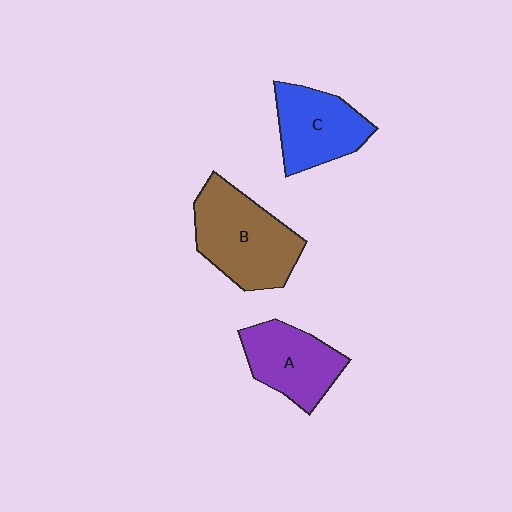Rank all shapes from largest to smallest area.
From largest to smallest: B (brown), A (purple), C (blue).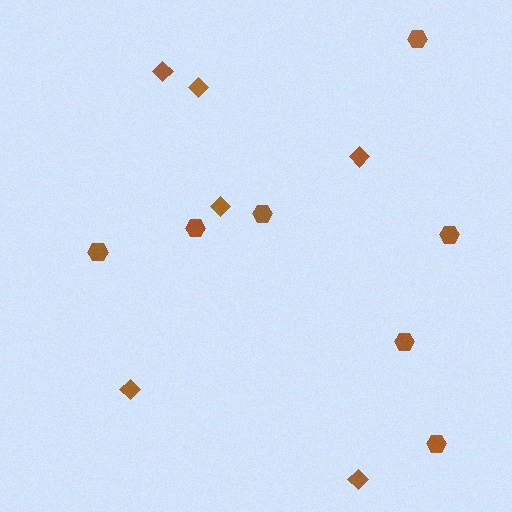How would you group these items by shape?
There are 2 groups: one group of hexagons (7) and one group of diamonds (6).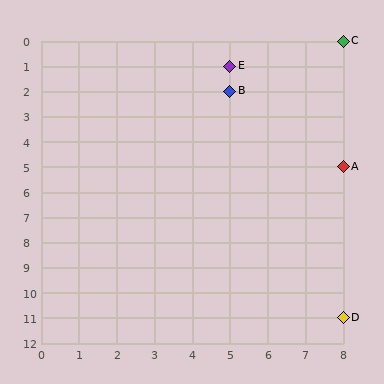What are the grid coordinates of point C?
Point C is at grid coordinates (8, 0).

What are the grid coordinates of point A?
Point A is at grid coordinates (8, 5).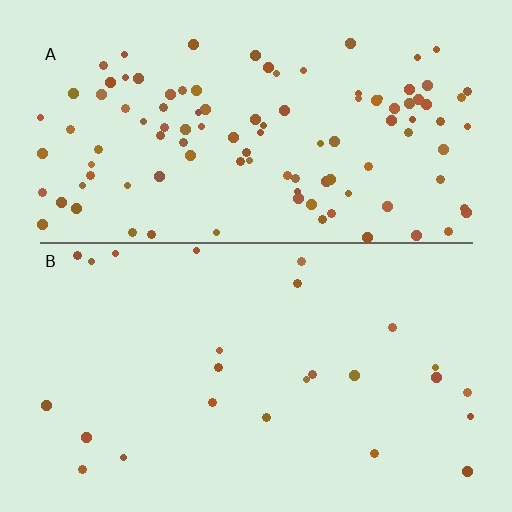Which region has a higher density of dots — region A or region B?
A (the top).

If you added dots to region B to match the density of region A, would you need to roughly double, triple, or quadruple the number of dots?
Approximately quadruple.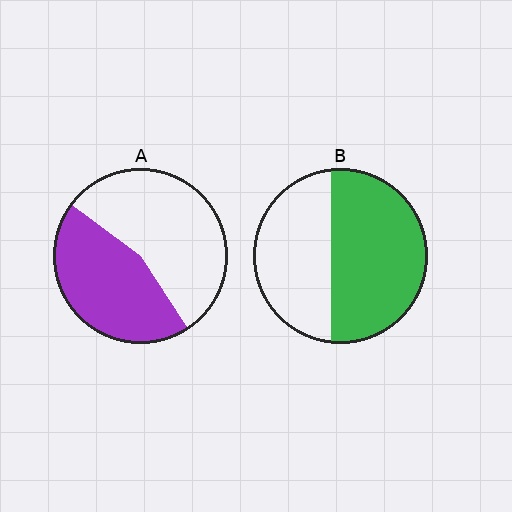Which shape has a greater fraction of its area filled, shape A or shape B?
Shape B.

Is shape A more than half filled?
No.